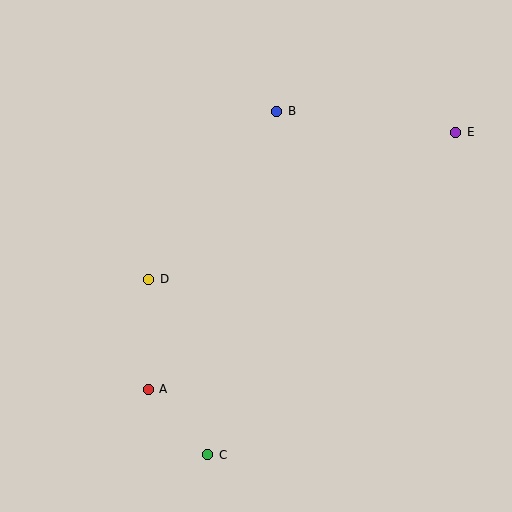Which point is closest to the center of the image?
Point D at (149, 280) is closest to the center.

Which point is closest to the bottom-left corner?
Point A is closest to the bottom-left corner.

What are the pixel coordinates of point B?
Point B is at (276, 111).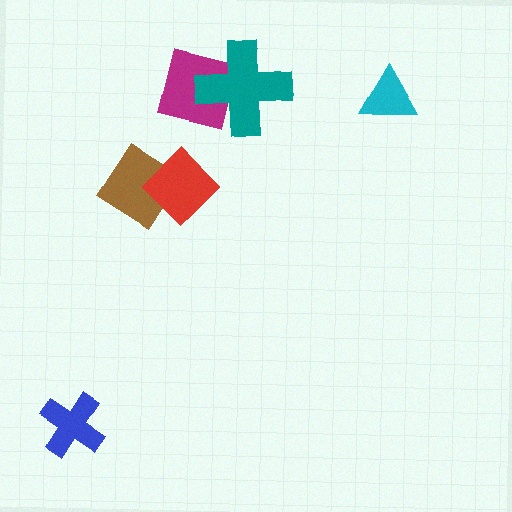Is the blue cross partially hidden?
No, no other shape covers it.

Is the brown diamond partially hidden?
Yes, it is partially covered by another shape.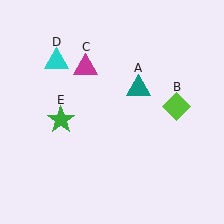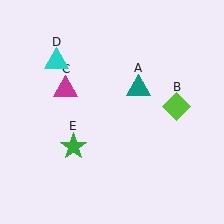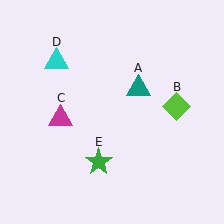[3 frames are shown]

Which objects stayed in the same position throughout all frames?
Teal triangle (object A) and lime diamond (object B) and cyan triangle (object D) remained stationary.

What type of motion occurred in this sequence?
The magenta triangle (object C), green star (object E) rotated counterclockwise around the center of the scene.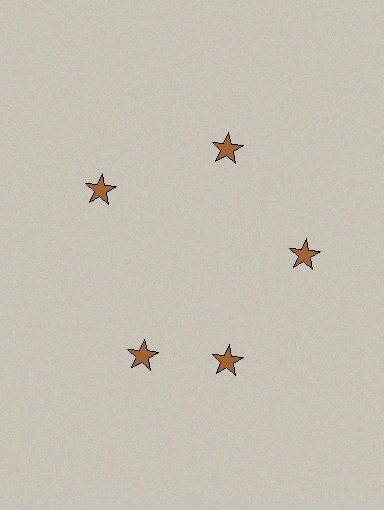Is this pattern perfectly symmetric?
No. The 5 brown stars are arranged in a ring, but one element near the 8 o'clock position is rotated out of alignment along the ring, breaking the 5-fold rotational symmetry.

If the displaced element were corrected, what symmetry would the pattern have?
It would have 5-fold rotational symmetry — the pattern would map onto itself every 72 degrees.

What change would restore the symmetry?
The symmetry would be restored by rotating it back into even spacing with its neighbors so that all 5 stars sit at equal angles and equal distance from the center.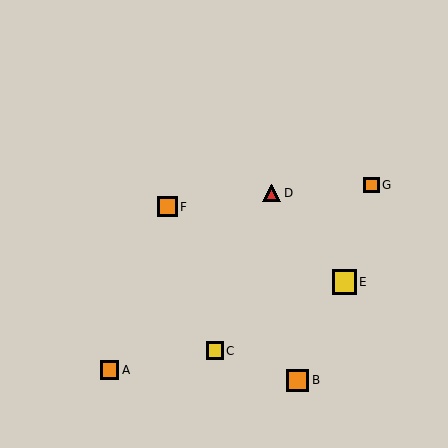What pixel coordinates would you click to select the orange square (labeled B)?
Click at (298, 380) to select the orange square B.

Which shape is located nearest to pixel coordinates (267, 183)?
The red triangle (labeled D) at (272, 193) is nearest to that location.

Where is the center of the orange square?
The center of the orange square is at (372, 185).